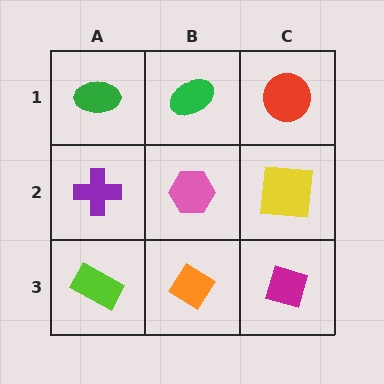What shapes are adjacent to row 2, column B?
A green ellipse (row 1, column B), an orange diamond (row 3, column B), a purple cross (row 2, column A), a yellow square (row 2, column C).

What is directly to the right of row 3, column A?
An orange diamond.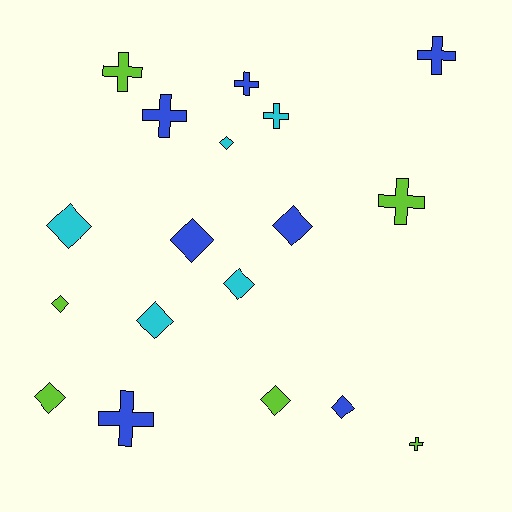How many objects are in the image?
There are 18 objects.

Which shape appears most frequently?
Diamond, with 10 objects.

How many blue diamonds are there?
There are 3 blue diamonds.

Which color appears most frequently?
Blue, with 7 objects.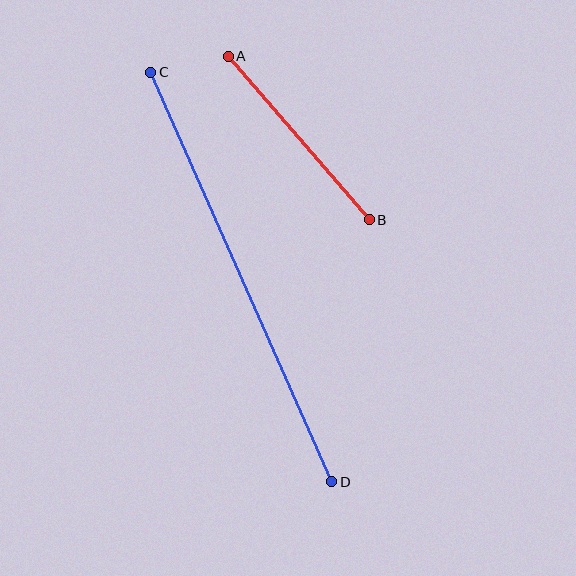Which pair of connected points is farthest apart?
Points C and D are farthest apart.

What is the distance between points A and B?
The distance is approximately 216 pixels.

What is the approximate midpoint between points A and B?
The midpoint is at approximately (299, 138) pixels.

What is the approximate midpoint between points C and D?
The midpoint is at approximately (241, 277) pixels.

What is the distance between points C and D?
The distance is approximately 448 pixels.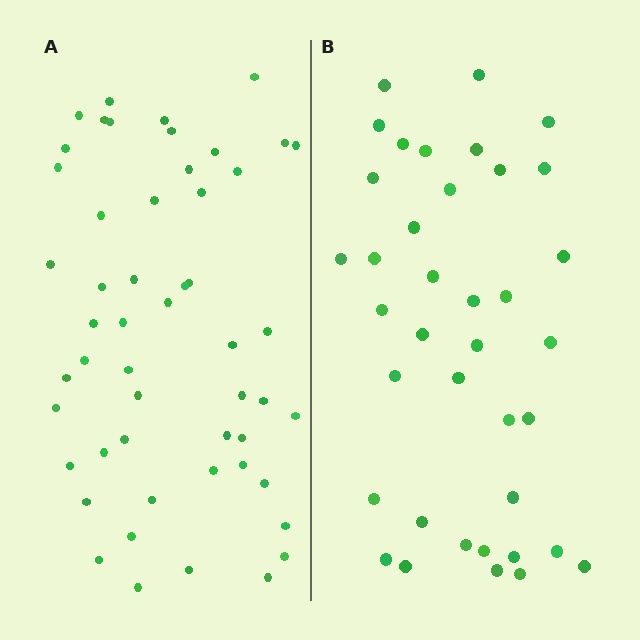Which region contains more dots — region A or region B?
Region A (the left region) has more dots.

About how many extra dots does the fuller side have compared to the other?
Region A has approximately 15 more dots than region B.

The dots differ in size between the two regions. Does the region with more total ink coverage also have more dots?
No. Region B has more total ink coverage because its dots are larger, but region A actually contains more individual dots. Total area can be misleading — the number of items is what matters here.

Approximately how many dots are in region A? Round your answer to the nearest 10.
About 50 dots. (The exact count is 52, which rounds to 50.)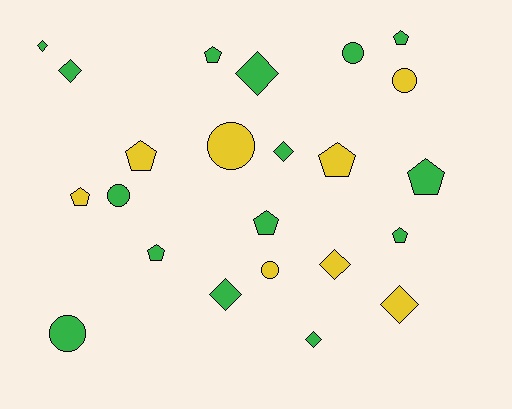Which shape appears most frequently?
Pentagon, with 9 objects.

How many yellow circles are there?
There are 3 yellow circles.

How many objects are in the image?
There are 23 objects.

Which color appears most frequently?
Green, with 15 objects.